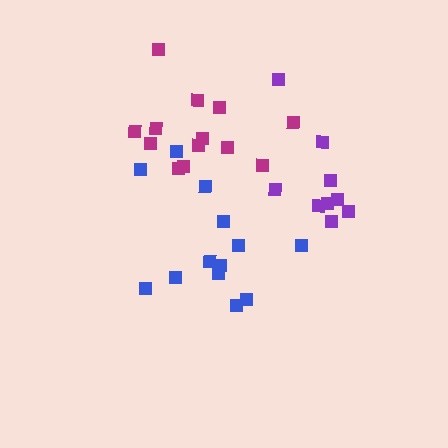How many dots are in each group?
Group 1: 13 dots, Group 2: 13 dots, Group 3: 9 dots (35 total).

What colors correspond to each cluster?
The clusters are colored: magenta, blue, purple.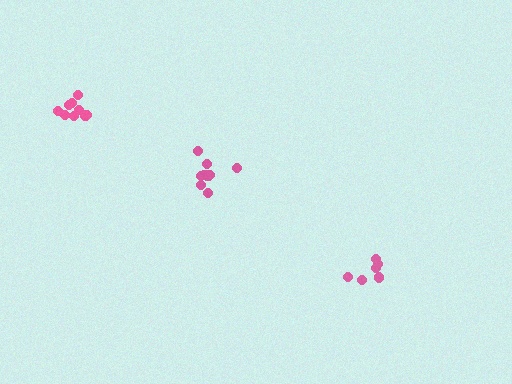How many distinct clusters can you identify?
There are 3 distinct clusters.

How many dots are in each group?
Group 1: 6 dots, Group 2: 9 dots, Group 3: 10 dots (25 total).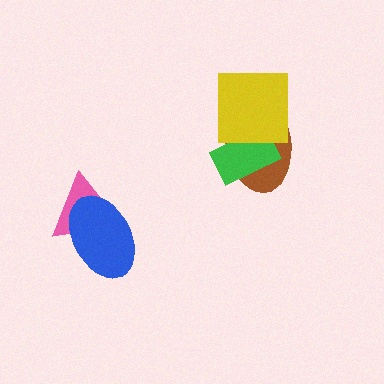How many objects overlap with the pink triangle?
1 object overlaps with the pink triangle.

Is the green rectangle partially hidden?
Yes, it is partially covered by another shape.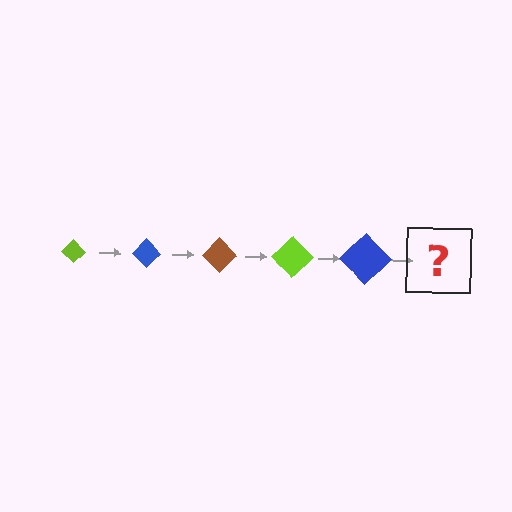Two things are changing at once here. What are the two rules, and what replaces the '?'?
The two rules are that the diamond grows larger each step and the color cycles through lime, blue, and brown. The '?' should be a brown diamond, larger than the previous one.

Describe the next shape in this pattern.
It should be a brown diamond, larger than the previous one.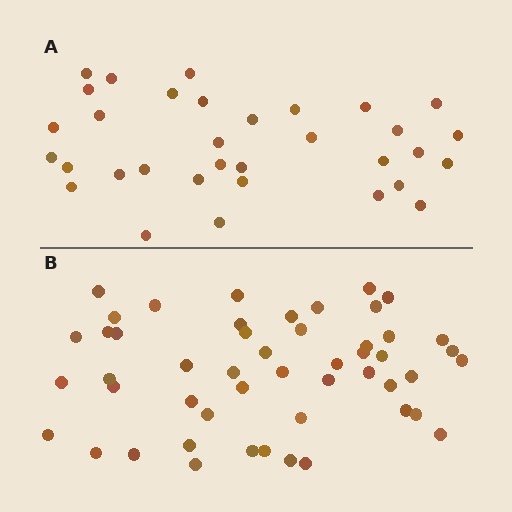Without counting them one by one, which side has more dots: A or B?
Region B (the bottom region) has more dots.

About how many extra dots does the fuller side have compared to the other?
Region B has approximately 15 more dots than region A.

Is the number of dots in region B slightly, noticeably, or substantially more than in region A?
Region B has substantially more. The ratio is roughly 1.5 to 1.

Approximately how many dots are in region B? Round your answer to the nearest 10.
About 50 dots.